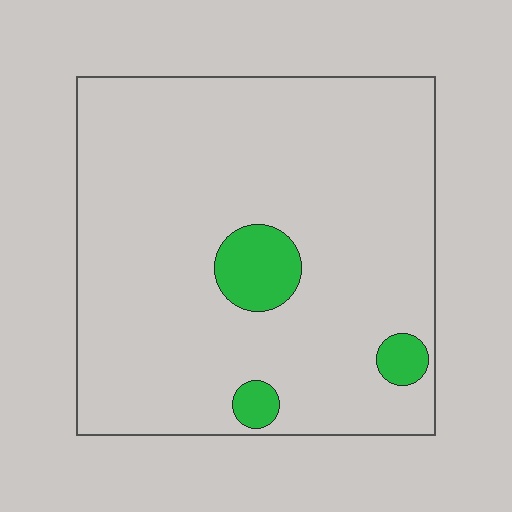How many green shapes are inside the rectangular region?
3.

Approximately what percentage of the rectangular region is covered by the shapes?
Approximately 10%.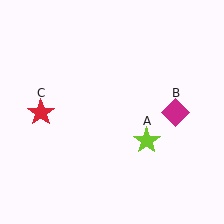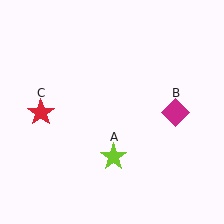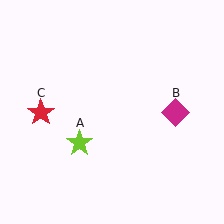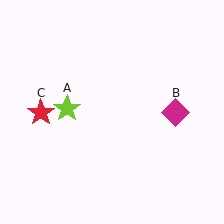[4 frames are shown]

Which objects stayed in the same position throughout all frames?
Magenta diamond (object B) and red star (object C) remained stationary.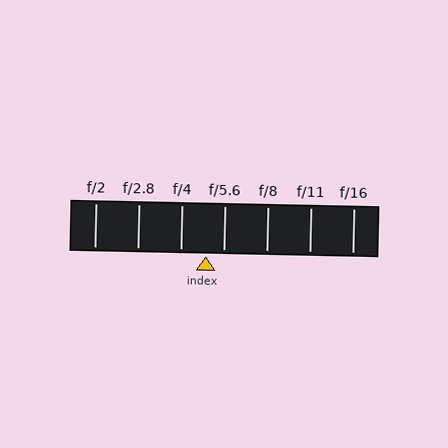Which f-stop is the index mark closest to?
The index mark is closest to f/5.6.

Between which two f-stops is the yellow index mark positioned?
The index mark is between f/4 and f/5.6.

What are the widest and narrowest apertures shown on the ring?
The widest aperture shown is f/2 and the narrowest is f/16.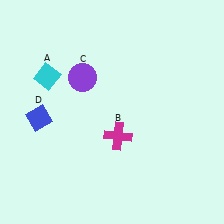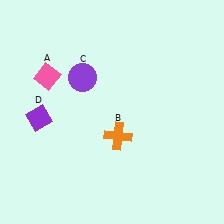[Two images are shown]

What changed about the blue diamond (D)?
In Image 1, D is blue. In Image 2, it changed to purple.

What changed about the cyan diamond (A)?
In Image 1, A is cyan. In Image 2, it changed to pink.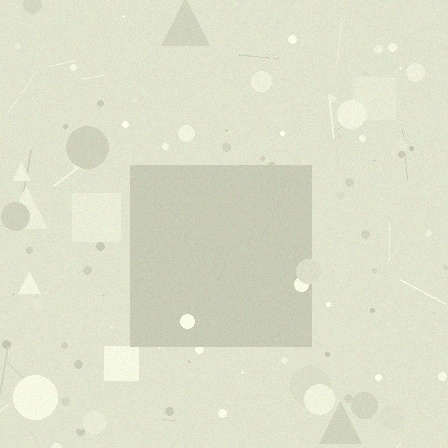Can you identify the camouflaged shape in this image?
The camouflaged shape is a square.